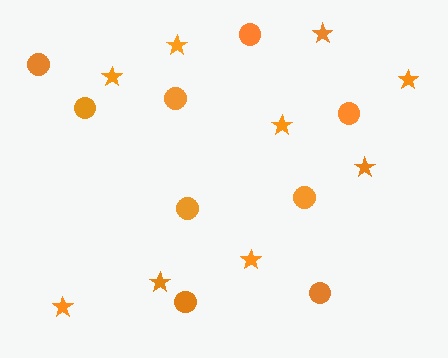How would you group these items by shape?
There are 2 groups: one group of circles (9) and one group of stars (9).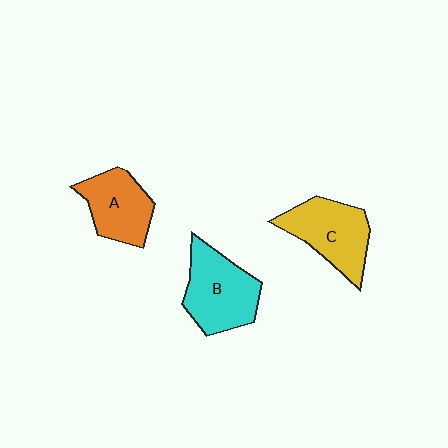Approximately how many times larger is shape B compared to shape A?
Approximately 1.3 times.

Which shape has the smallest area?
Shape A (orange).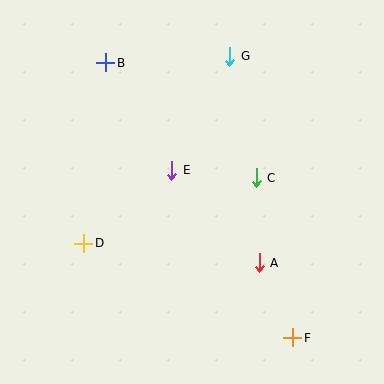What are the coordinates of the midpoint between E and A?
The midpoint between E and A is at (215, 216).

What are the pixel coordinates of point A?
Point A is at (259, 263).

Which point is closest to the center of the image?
Point E at (172, 170) is closest to the center.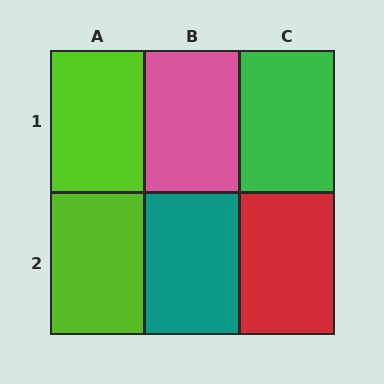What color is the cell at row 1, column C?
Green.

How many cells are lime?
2 cells are lime.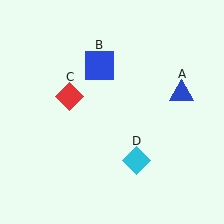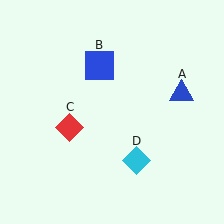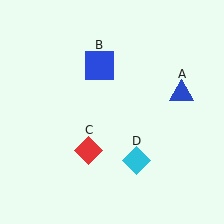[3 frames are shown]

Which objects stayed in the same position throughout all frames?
Blue triangle (object A) and blue square (object B) and cyan diamond (object D) remained stationary.